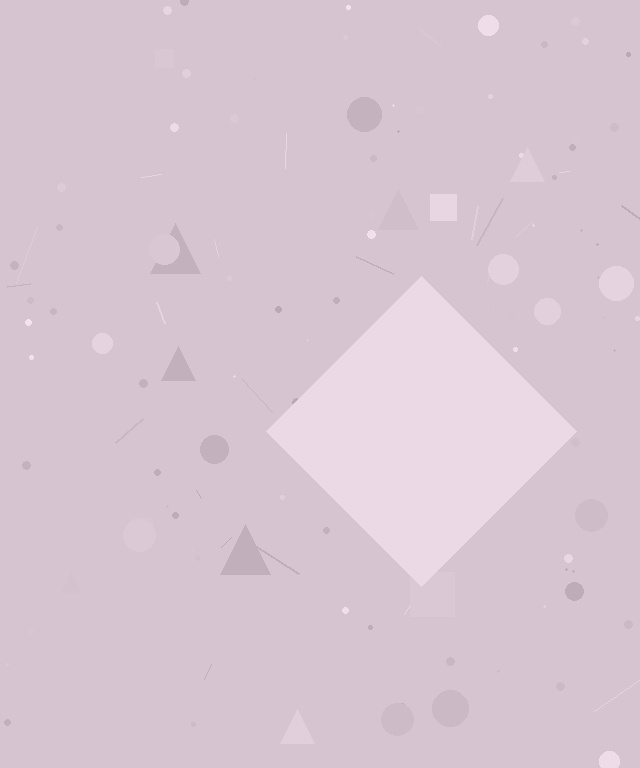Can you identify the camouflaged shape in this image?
The camouflaged shape is a diamond.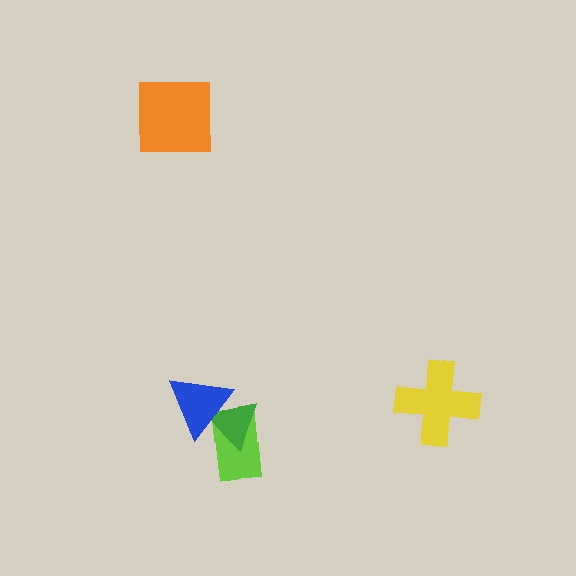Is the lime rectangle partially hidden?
Yes, it is partially covered by another shape.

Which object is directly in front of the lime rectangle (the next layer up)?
The green triangle is directly in front of the lime rectangle.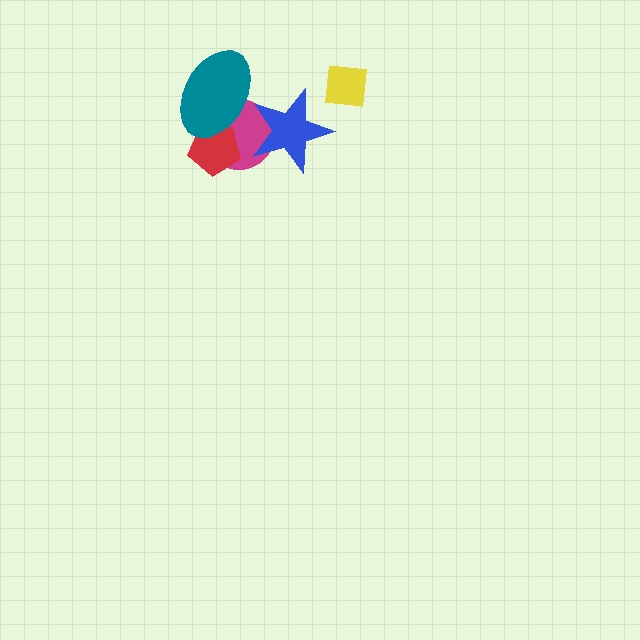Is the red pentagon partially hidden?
Yes, it is partially covered by another shape.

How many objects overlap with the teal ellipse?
2 objects overlap with the teal ellipse.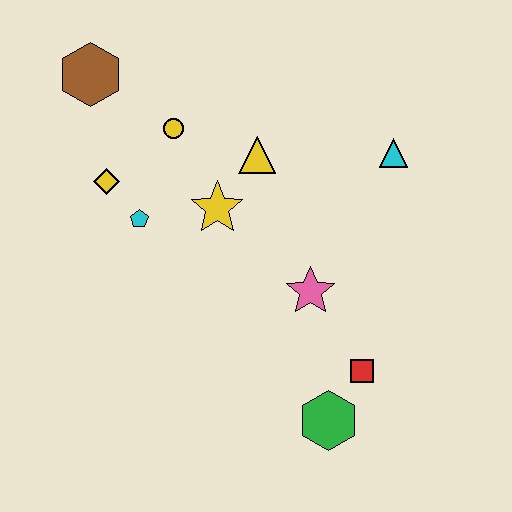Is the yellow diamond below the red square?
No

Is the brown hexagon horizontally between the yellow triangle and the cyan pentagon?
No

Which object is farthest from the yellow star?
The green hexagon is farthest from the yellow star.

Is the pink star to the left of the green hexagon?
Yes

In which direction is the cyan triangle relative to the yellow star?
The cyan triangle is to the right of the yellow star.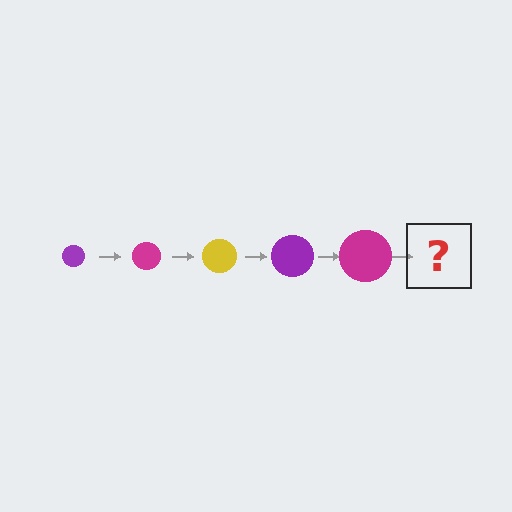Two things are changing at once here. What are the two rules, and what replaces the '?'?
The two rules are that the circle grows larger each step and the color cycles through purple, magenta, and yellow. The '?' should be a yellow circle, larger than the previous one.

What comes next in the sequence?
The next element should be a yellow circle, larger than the previous one.